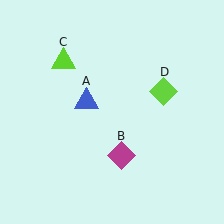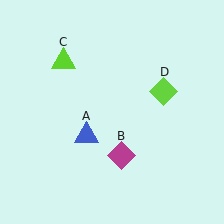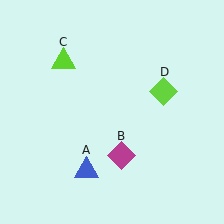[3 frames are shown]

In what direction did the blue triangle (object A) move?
The blue triangle (object A) moved down.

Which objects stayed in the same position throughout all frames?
Magenta diamond (object B) and lime triangle (object C) and lime diamond (object D) remained stationary.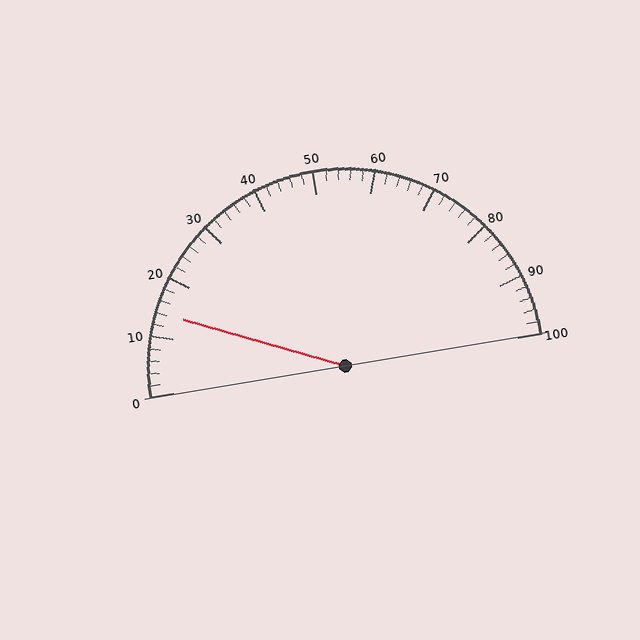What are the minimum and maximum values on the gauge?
The gauge ranges from 0 to 100.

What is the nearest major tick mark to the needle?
The nearest major tick mark is 10.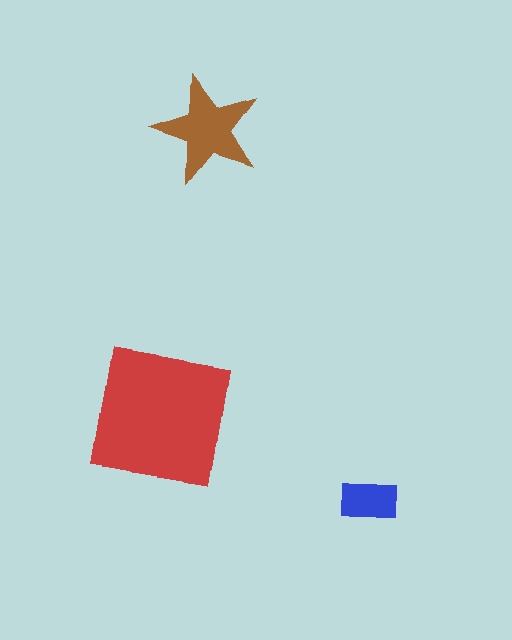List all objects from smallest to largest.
The blue rectangle, the brown star, the red square.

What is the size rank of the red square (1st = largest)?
1st.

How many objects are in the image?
There are 3 objects in the image.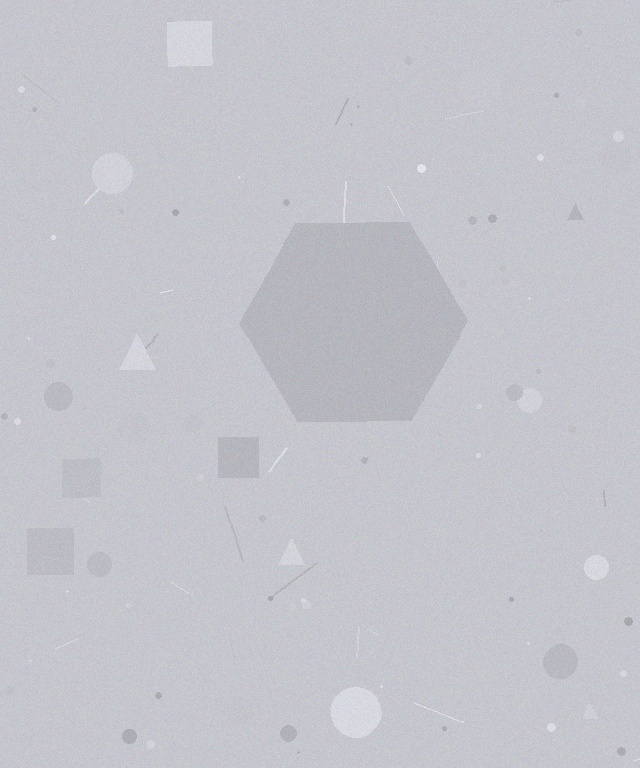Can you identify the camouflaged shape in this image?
The camouflaged shape is a hexagon.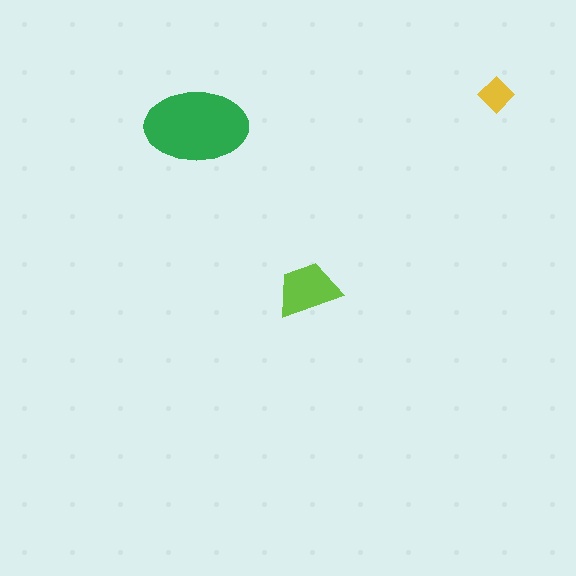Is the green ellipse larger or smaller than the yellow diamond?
Larger.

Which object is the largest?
The green ellipse.